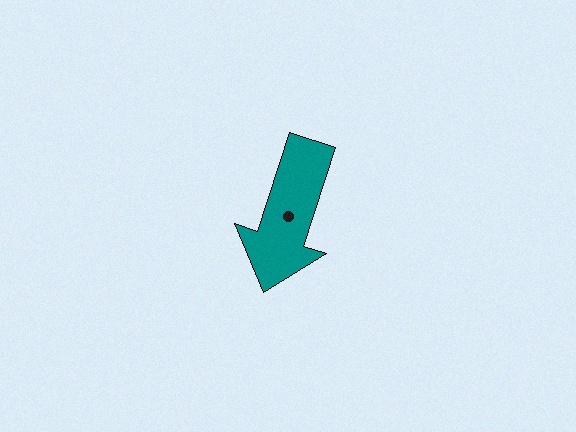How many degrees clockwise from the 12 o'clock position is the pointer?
Approximately 198 degrees.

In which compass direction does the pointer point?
South.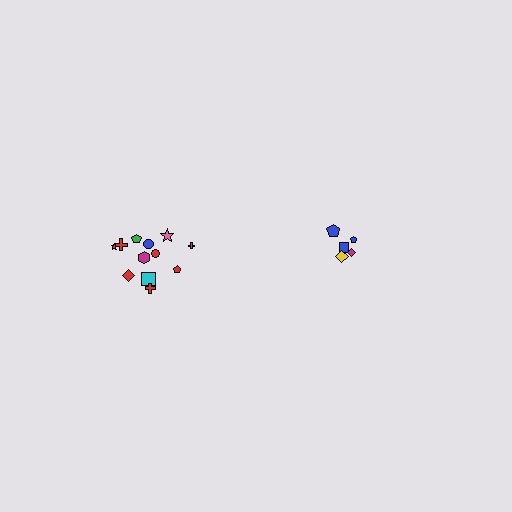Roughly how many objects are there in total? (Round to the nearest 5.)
Roughly 15 objects in total.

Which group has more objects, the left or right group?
The left group.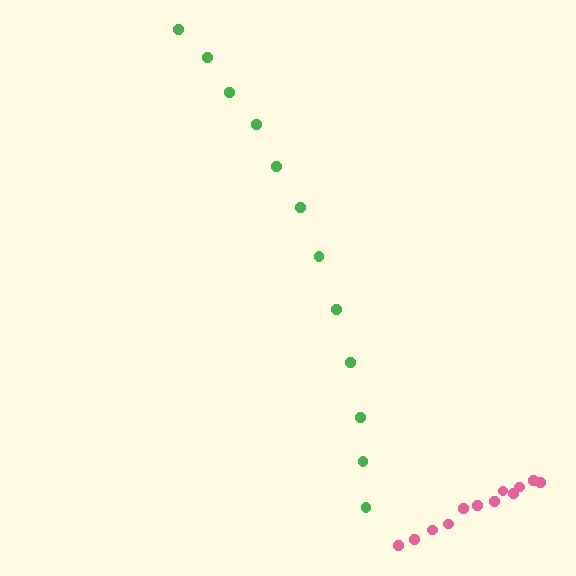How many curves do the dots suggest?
There are 2 distinct paths.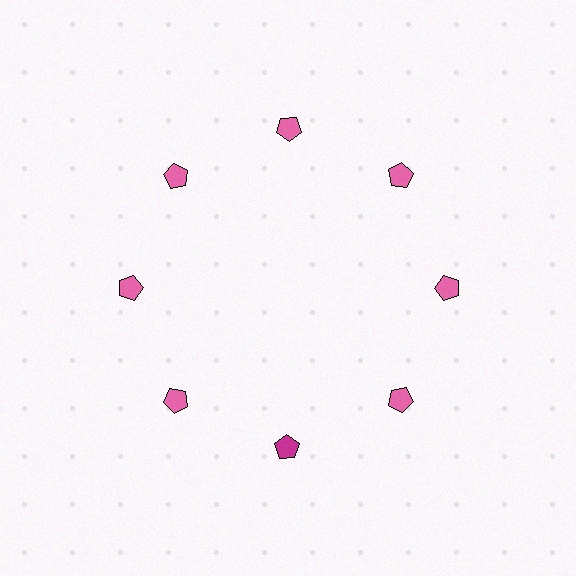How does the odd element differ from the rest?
It has a different color: magenta instead of pink.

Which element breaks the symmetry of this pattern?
The magenta pentagon at roughly the 6 o'clock position breaks the symmetry. All other shapes are pink pentagons.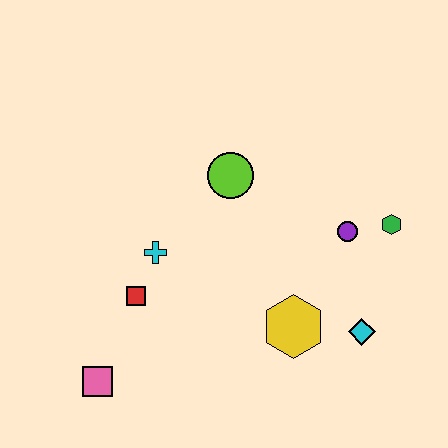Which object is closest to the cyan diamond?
The yellow hexagon is closest to the cyan diamond.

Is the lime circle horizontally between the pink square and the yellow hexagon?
Yes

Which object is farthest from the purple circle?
The pink square is farthest from the purple circle.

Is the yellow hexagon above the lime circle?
No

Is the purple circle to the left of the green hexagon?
Yes